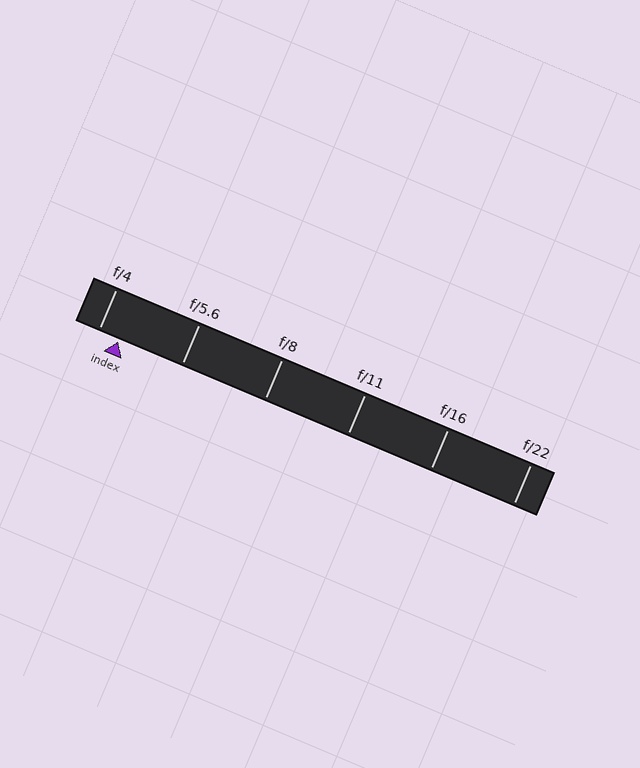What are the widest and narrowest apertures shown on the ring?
The widest aperture shown is f/4 and the narrowest is f/22.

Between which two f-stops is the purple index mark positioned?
The index mark is between f/4 and f/5.6.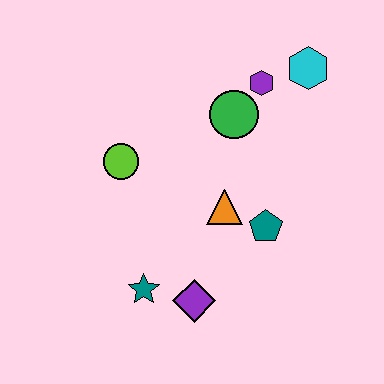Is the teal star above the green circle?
No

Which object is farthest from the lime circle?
The cyan hexagon is farthest from the lime circle.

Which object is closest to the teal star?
The purple diamond is closest to the teal star.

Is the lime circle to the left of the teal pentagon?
Yes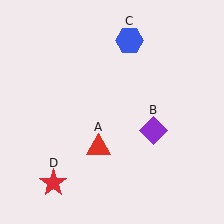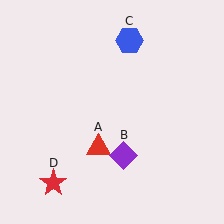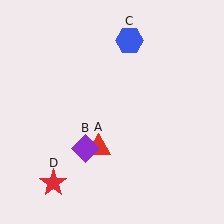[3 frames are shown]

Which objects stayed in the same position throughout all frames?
Red triangle (object A) and blue hexagon (object C) and red star (object D) remained stationary.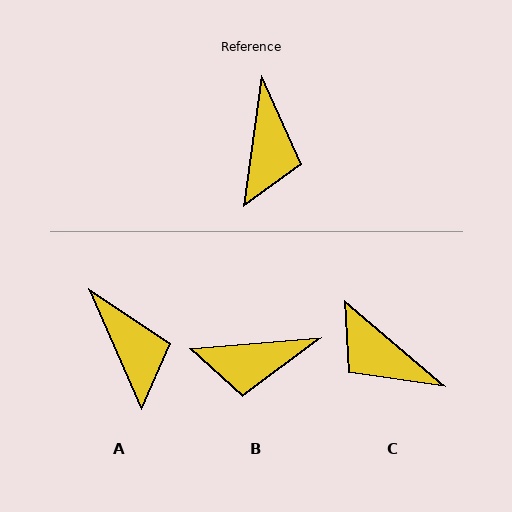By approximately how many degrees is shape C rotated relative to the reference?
Approximately 122 degrees clockwise.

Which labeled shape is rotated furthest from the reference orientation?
C, about 122 degrees away.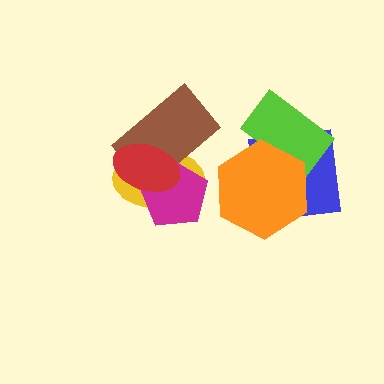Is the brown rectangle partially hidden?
Yes, it is partially covered by another shape.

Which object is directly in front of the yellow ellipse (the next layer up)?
The brown rectangle is directly in front of the yellow ellipse.